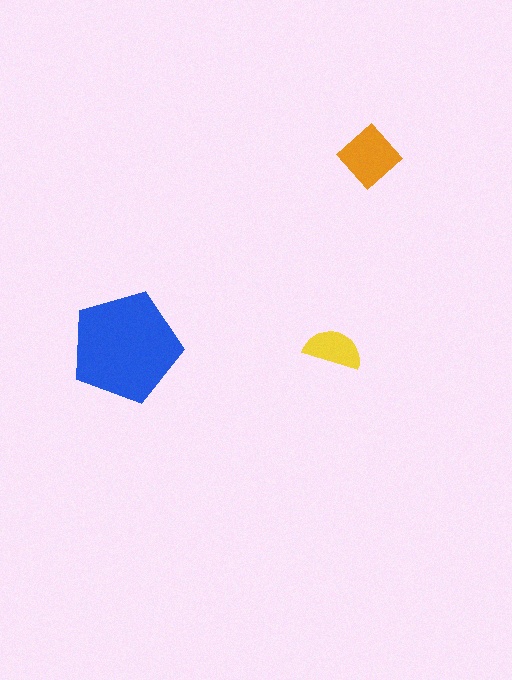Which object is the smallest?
The yellow semicircle.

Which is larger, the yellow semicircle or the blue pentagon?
The blue pentagon.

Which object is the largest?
The blue pentagon.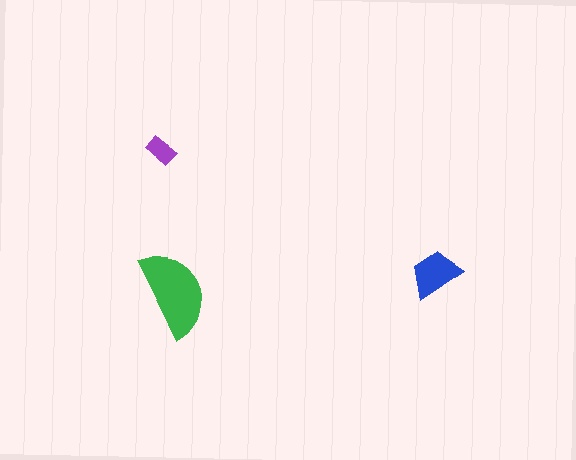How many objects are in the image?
There are 3 objects in the image.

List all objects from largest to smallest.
The green semicircle, the blue trapezoid, the purple rectangle.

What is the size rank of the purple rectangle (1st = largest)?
3rd.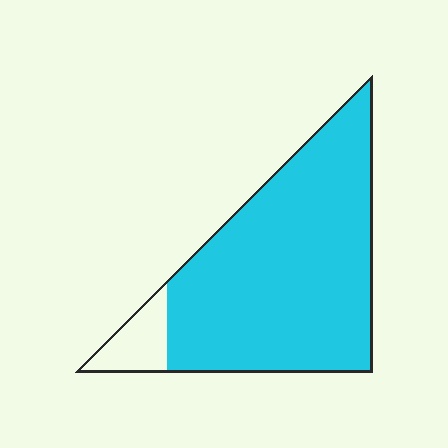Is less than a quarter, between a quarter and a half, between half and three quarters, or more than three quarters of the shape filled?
More than three quarters.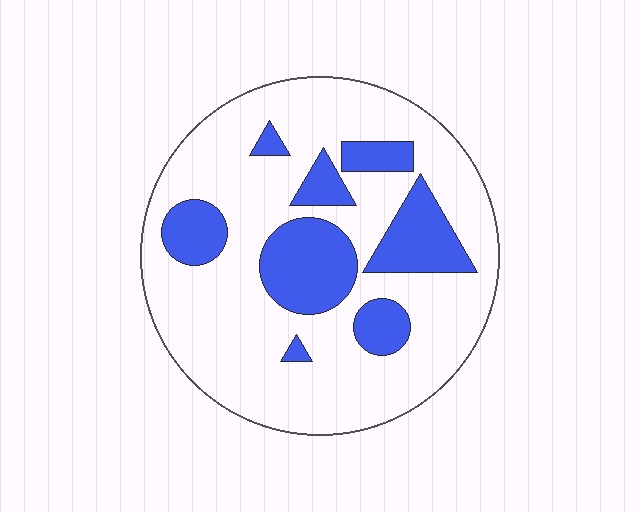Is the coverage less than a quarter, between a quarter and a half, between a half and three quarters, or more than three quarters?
Less than a quarter.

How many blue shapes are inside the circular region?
8.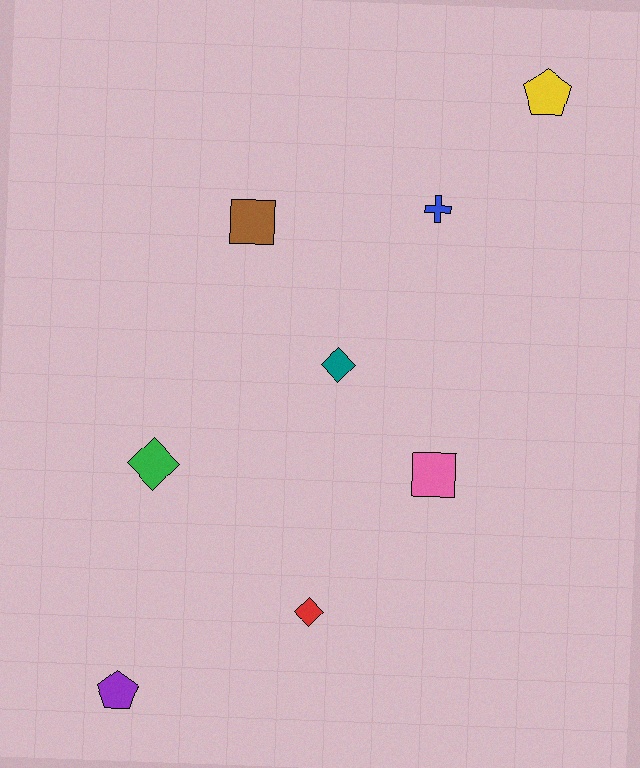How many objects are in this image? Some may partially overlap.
There are 8 objects.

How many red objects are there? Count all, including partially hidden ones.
There is 1 red object.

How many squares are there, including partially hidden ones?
There are 2 squares.